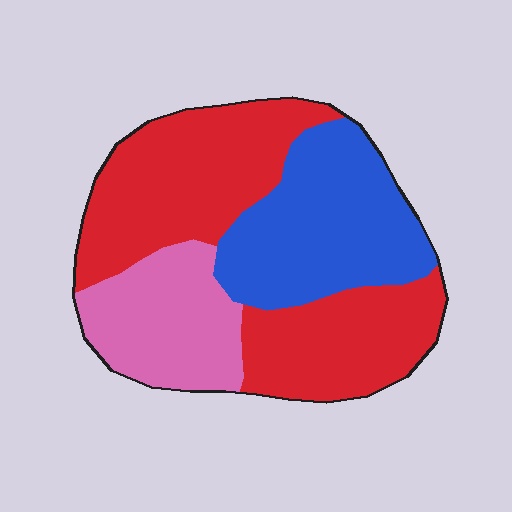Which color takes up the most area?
Red, at roughly 50%.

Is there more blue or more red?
Red.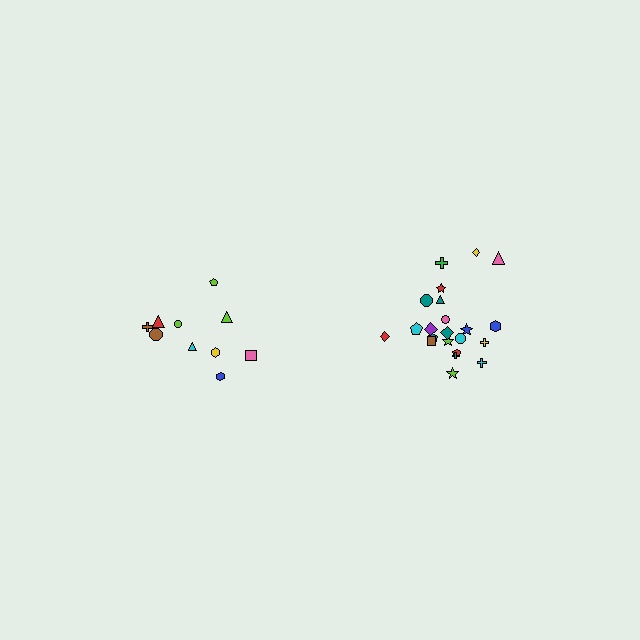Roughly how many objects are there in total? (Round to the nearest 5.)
Roughly 30 objects in total.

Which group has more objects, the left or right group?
The right group.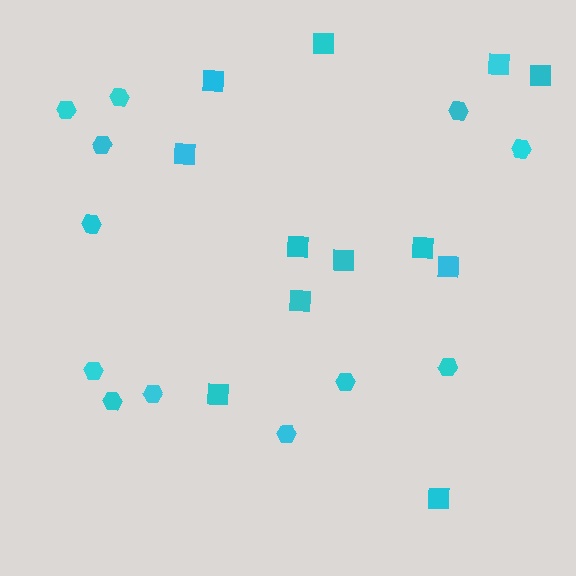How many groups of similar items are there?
There are 2 groups: one group of hexagons (12) and one group of squares (12).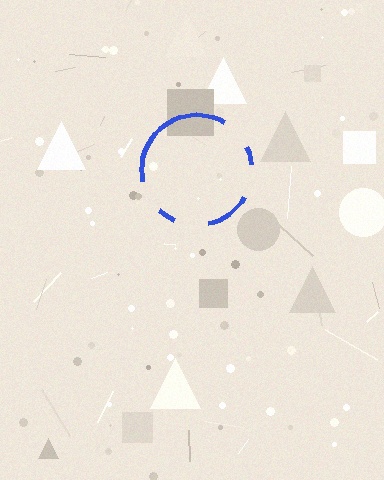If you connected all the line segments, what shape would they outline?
They would outline a circle.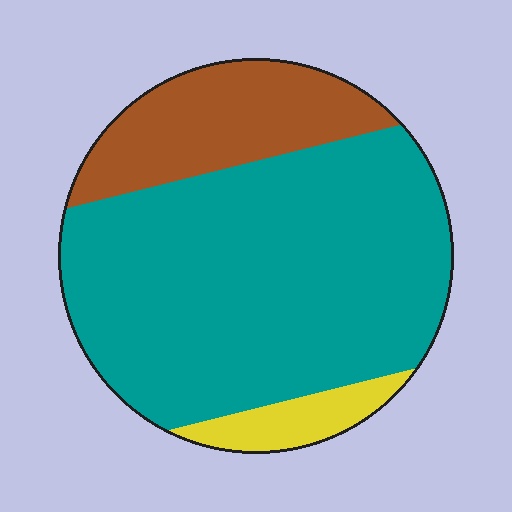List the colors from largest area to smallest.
From largest to smallest: teal, brown, yellow.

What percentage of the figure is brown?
Brown covers around 20% of the figure.